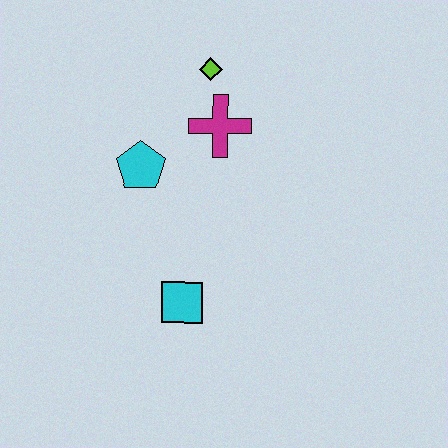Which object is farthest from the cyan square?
The lime diamond is farthest from the cyan square.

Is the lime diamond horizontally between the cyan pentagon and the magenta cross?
Yes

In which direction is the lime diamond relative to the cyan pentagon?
The lime diamond is above the cyan pentagon.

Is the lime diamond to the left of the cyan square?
No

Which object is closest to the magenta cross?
The lime diamond is closest to the magenta cross.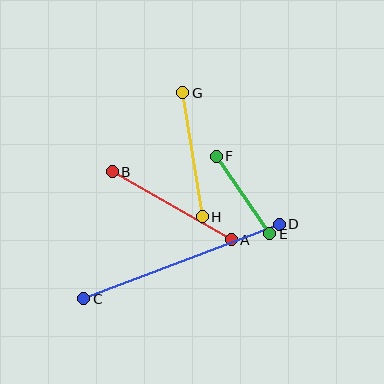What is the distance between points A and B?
The distance is approximately 137 pixels.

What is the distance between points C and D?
The distance is approximately 209 pixels.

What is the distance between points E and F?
The distance is approximately 94 pixels.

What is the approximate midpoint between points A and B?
The midpoint is at approximately (172, 206) pixels.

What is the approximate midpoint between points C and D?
The midpoint is at approximately (181, 262) pixels.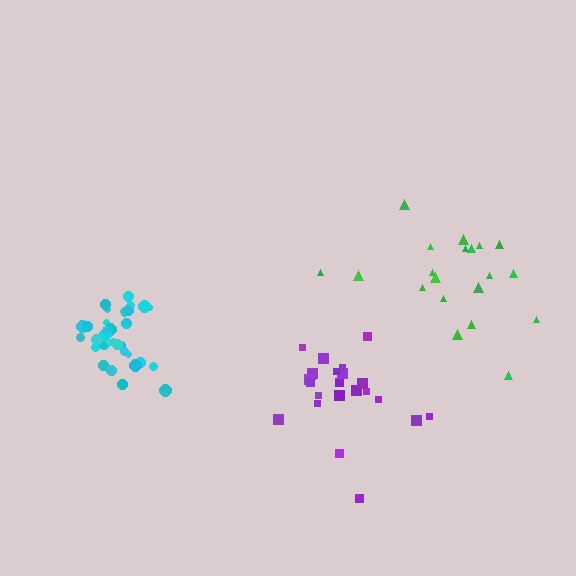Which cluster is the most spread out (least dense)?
Green.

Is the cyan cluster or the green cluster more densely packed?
Cyan.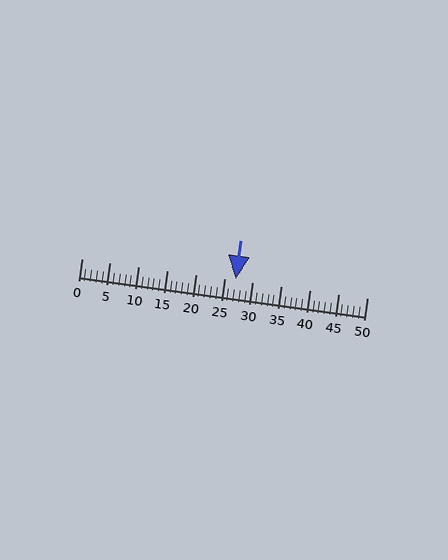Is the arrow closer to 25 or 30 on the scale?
The arrow is closer to 25.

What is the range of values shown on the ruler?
The ruler shows values from 0 to 50.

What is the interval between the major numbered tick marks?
The major tick marks are spaced 5 units apart.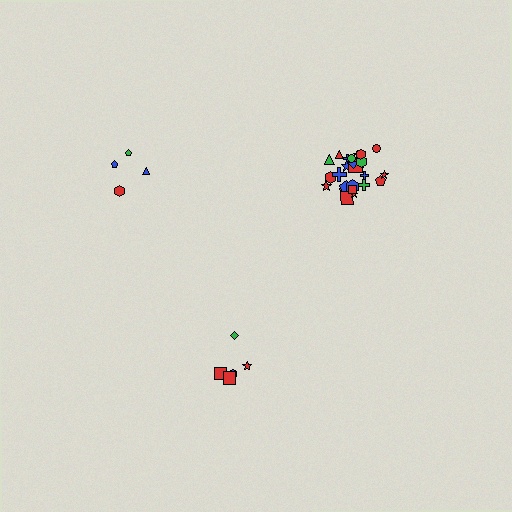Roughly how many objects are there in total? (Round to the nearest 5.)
Roughly 35 objects in total.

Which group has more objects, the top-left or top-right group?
The top-right group.